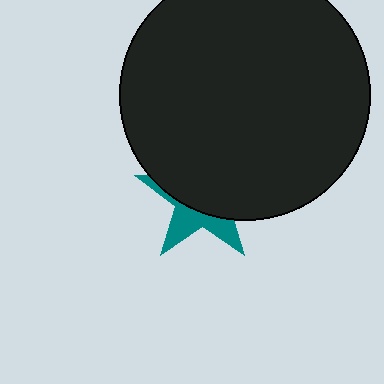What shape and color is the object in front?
The object in front is a black circle.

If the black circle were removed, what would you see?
You would see the complete teal star.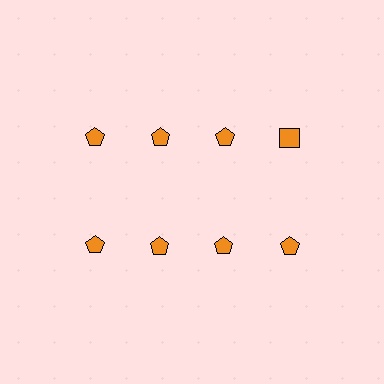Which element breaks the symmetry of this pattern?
The orange square in the top row, second from right column breaks the symmetry. All other shapes are orange pentagons.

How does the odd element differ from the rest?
It has a different shape: square instead of pentagon.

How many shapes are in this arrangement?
There are 8 shapes arranged in a grid pattern.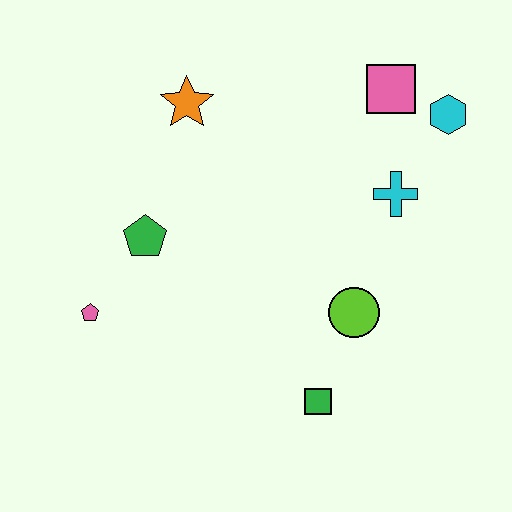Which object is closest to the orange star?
The green pentagon is closest to the orange star.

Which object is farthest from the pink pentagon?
The cyan hexagon is farthest from the pink pentagon.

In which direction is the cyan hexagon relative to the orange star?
The cyan hexagon is to the right of the orange star.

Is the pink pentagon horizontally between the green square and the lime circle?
No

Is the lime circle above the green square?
Yes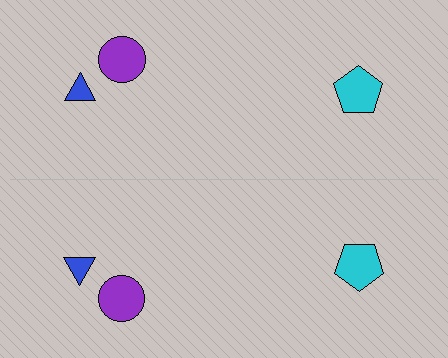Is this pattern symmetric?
Yes, this pattern has bilateral (reflection) symmetry.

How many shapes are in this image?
There are 6 shapes in this image.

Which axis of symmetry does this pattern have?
The pattern has a horizontal axis of symmetry running through the center of the image.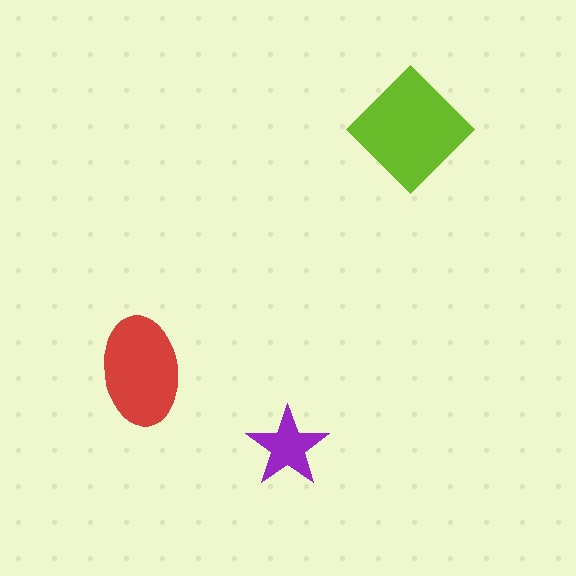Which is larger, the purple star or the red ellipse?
The red ellipse.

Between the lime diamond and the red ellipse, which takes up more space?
The lime diamond.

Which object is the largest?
The lime diamond.